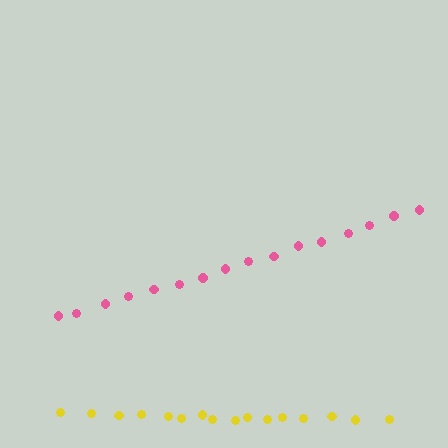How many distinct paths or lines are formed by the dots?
There are 2 distinct paths.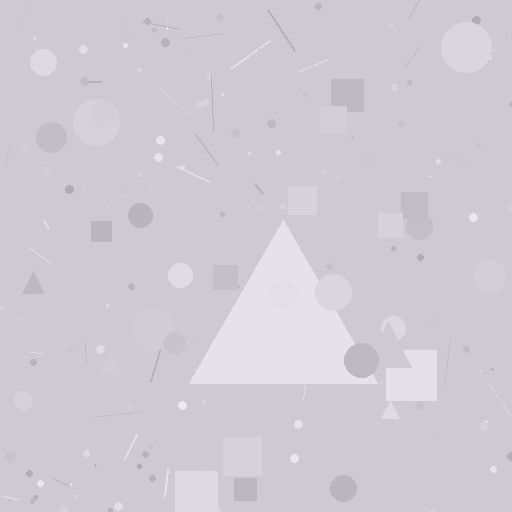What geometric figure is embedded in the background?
A triangle is embedded in the background.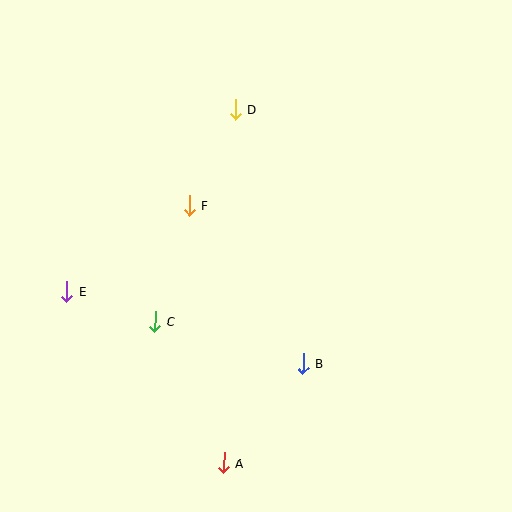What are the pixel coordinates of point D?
Point D is at (236, 109).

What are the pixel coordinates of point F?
Point F is at (189, 205).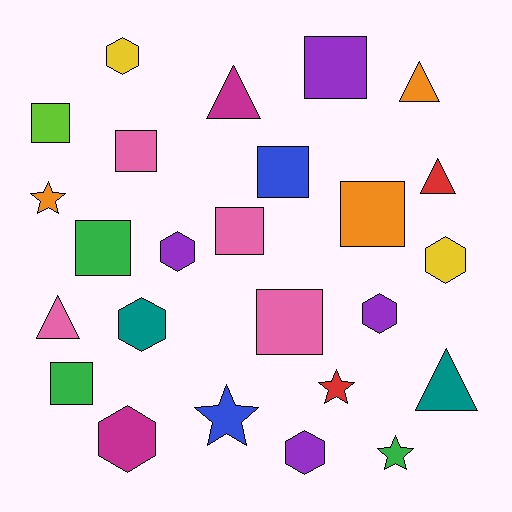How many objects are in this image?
There are 25 objects.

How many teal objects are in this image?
There are 2 teal objects.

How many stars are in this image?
There are 4 stars.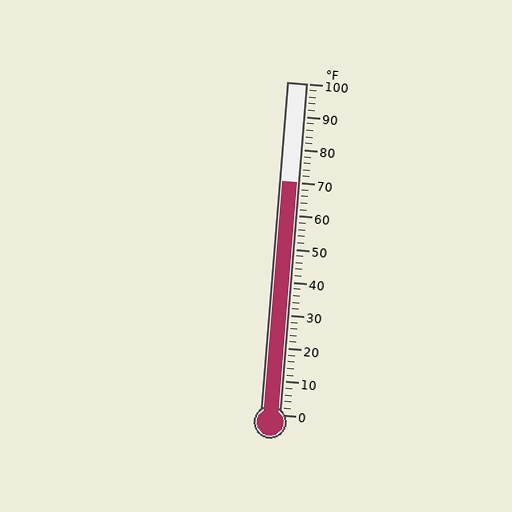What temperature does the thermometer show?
The thermometer shows approximately 70°F.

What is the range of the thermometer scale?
The thermometer scale ranges from 0°F to 100°F.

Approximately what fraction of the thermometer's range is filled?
The thermometer is filled to approximately 70% of its range.